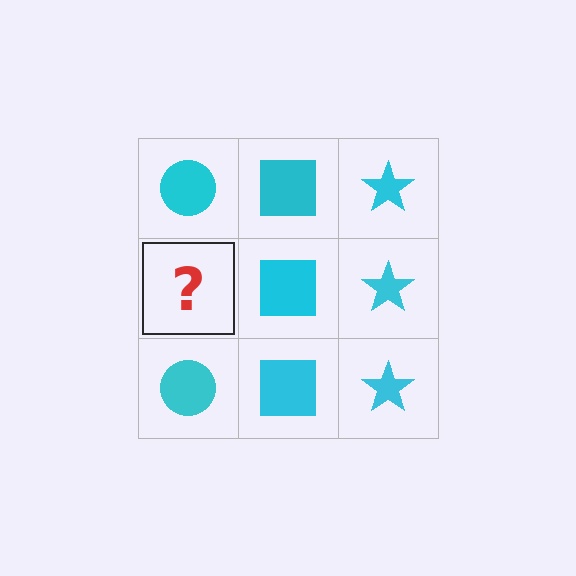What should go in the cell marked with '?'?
The missing cell should contain a cyan circle.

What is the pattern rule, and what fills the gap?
The rule is that each column has a consistent shape. The gap should be filled with a cyan circle.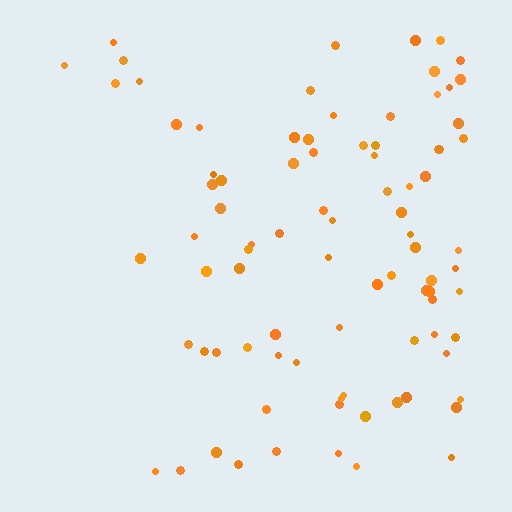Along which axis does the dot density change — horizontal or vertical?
Horizontal.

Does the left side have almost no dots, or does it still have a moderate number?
Still a moderate number, just noticeably fewer than the right.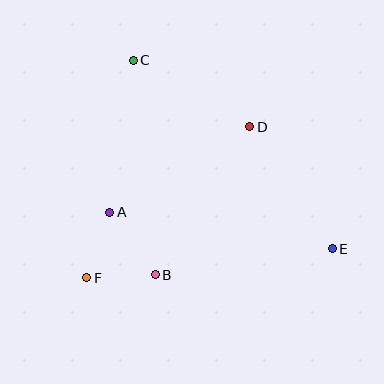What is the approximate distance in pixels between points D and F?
The distance between D and F is approximately 222 pixels.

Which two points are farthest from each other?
Points C and E are farthest from each other.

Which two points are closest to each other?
Points B and F are closest to each other.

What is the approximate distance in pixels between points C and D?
The distance between C and D is approximately 134 pixels.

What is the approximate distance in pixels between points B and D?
The distance between B and D is approximately 175 pixels.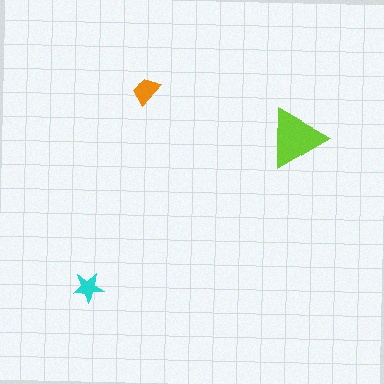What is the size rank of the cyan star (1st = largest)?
3rd.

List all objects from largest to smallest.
The lime triangle, the orange trapezoid, the cyan star.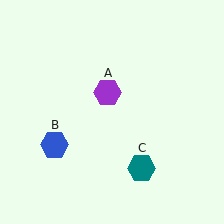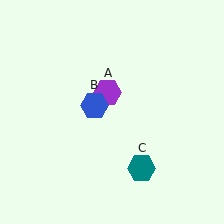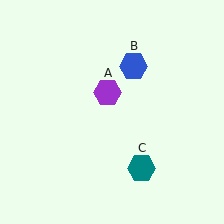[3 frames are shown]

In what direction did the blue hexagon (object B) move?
The blue hexagon (object B) moved up and to the right.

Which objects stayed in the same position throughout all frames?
Purple hexagon (object A) and teal hexagon (object C) remained stationary.